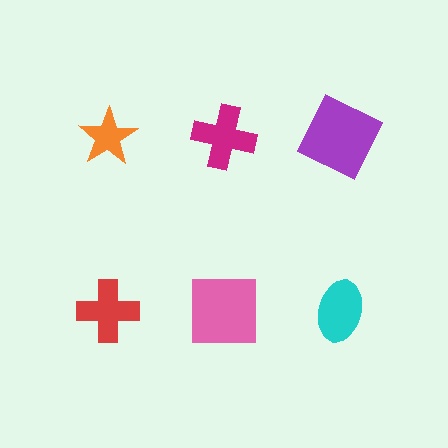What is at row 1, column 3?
A purple square.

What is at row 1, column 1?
An orange star.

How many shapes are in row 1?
3 shapes.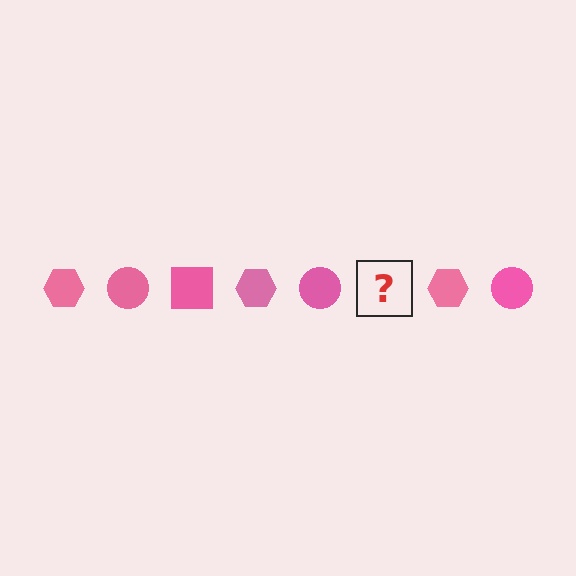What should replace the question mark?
The question mark should be replaced with a pink square.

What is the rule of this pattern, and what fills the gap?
The rule is that the pattern cycles through hexagon, circle, square shapes in pink. The gap should be filled with a pink square.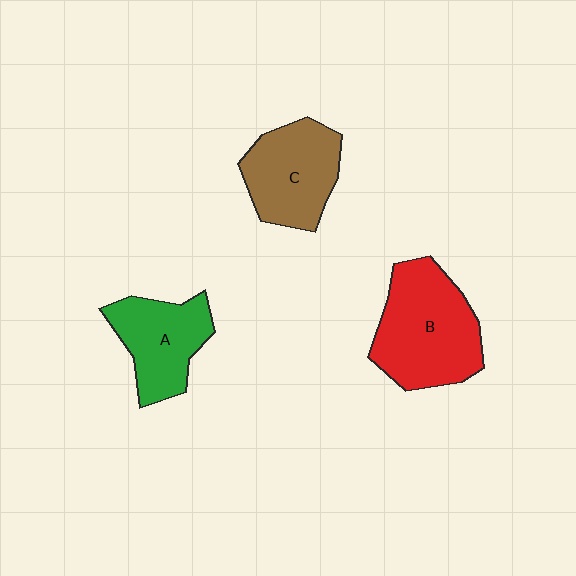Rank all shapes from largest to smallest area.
From largest to smallest: B (red), C (brown), A (green).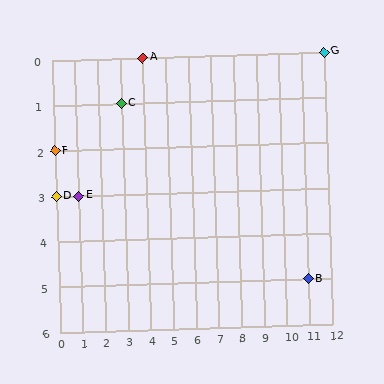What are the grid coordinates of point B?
Point B is at grid coordinates (11, 5).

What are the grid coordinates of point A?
Point A is at grid coordinates (4, 0).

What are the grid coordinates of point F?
Point F is at grid coordinates (0, 2).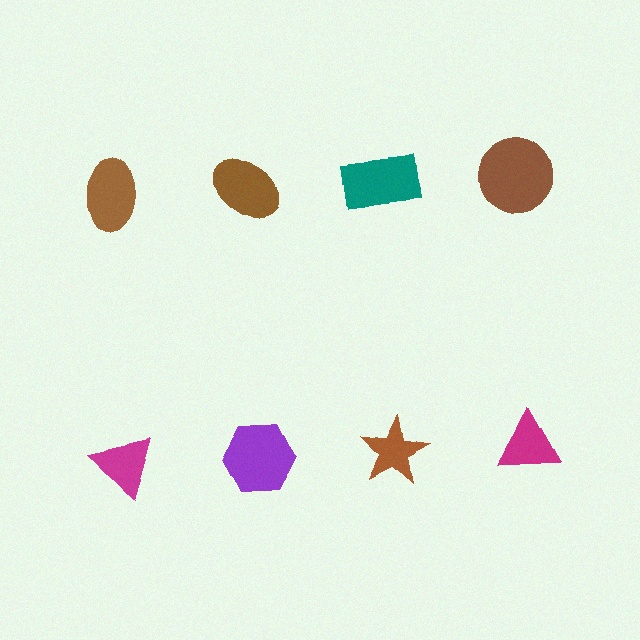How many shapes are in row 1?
4 shapes.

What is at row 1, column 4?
A brown circle.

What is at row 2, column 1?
A magenta triangle.